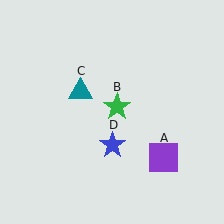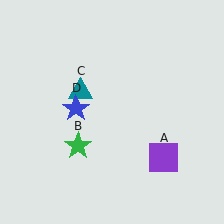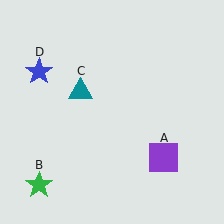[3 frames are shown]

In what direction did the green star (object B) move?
The green star (object B) moved down and to the left.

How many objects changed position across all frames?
2 objects changed position: green star (object B), blue star (object D).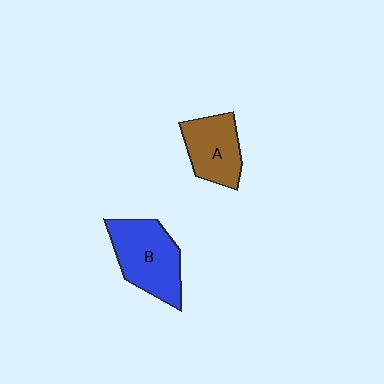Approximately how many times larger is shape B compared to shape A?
Approximately 1.3 times.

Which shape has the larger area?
Shape B (blue).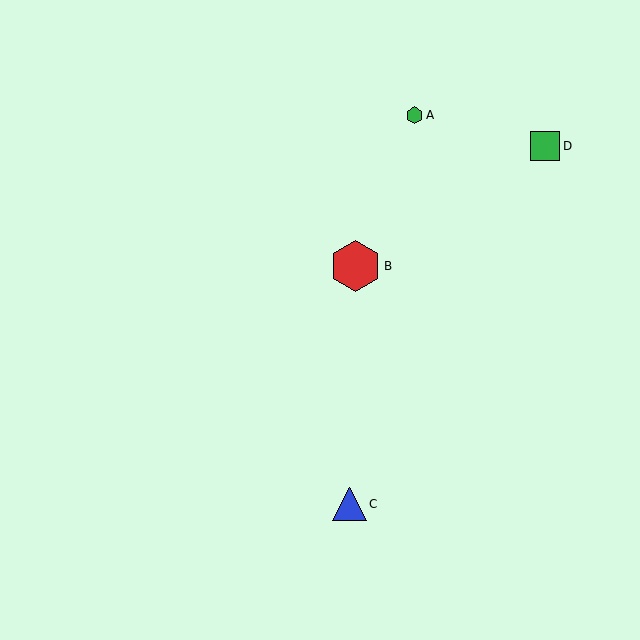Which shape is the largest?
The red hexagon (labeled B) is the largest.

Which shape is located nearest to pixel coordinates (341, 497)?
The blue triangle (labeled C) at (349, 504) is nearest to that location.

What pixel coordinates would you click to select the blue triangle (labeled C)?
Click at (349, 504) to select the blue triangle C.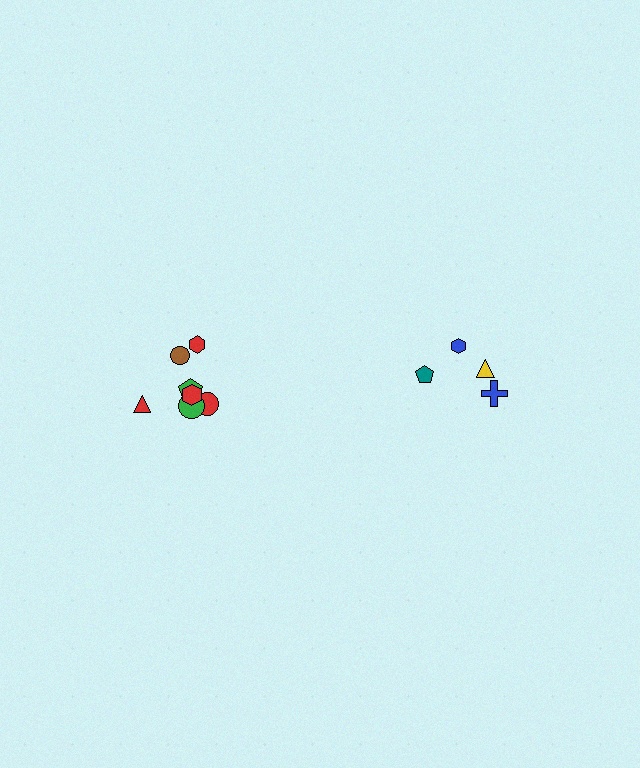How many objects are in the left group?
There are 7 objects.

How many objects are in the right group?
There are 4 objects.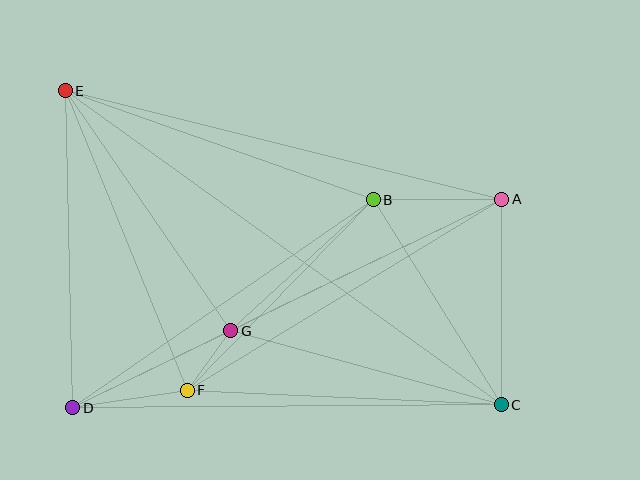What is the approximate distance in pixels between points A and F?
The distance between A and F is approximately 368 pixels.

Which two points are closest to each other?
Points F and G are closest to each other.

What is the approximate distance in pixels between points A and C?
The distance between A and C is approximately 206 pixels.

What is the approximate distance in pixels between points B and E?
The distance between B and E is approximately 327 pixels.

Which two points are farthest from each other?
Points C and E are farthest from each other.